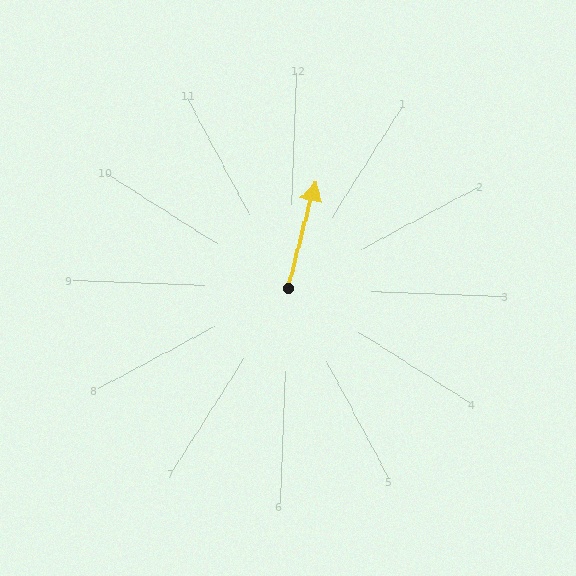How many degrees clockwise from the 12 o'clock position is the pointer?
Approximately 12 degrees.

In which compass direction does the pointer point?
North.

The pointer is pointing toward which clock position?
Roughly 12 o'clock.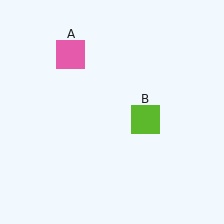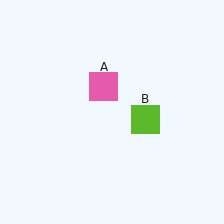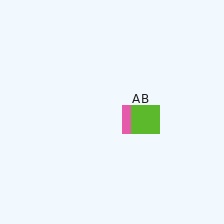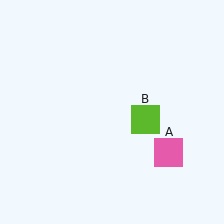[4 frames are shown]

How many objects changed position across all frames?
1 object changed position: pink square (object A).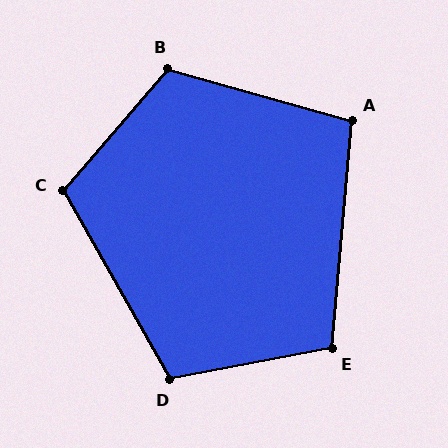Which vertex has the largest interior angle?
B, at approximately 115 degrees.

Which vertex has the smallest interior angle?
A, at approximately 101 degrees.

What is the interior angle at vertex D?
Approximately 109 degrees (obtuse).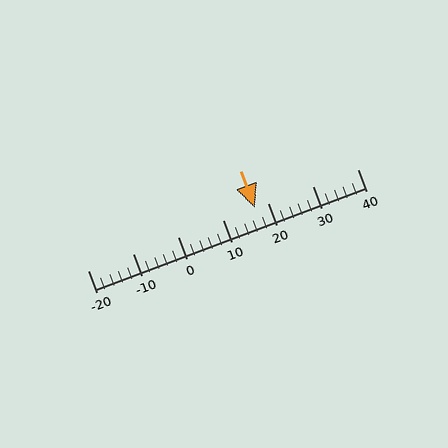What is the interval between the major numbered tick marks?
The major tick marks are spaced 10 units apart.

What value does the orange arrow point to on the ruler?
The orange arrow points to approximately 17.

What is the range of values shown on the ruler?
The ruler shows values from -20 to 40.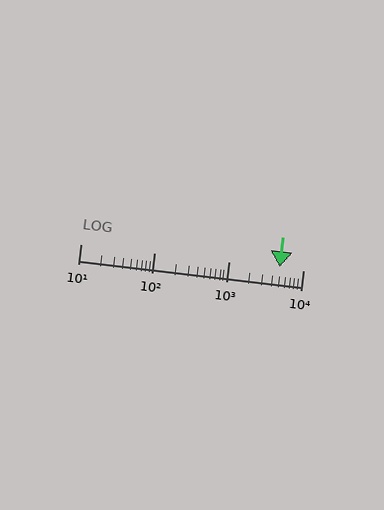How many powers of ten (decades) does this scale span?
The scale spans 3 decades, from 10 to 10000.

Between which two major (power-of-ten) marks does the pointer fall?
The pointer is between 1000 and 10000.